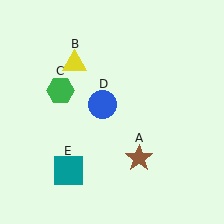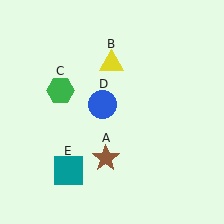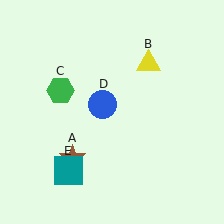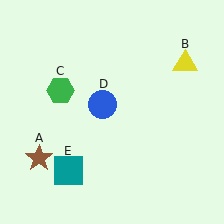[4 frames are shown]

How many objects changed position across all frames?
2 objects changed position: brown star (object A), yellow triangle (object B).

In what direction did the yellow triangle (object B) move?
The yellow triangle (object B) moved right.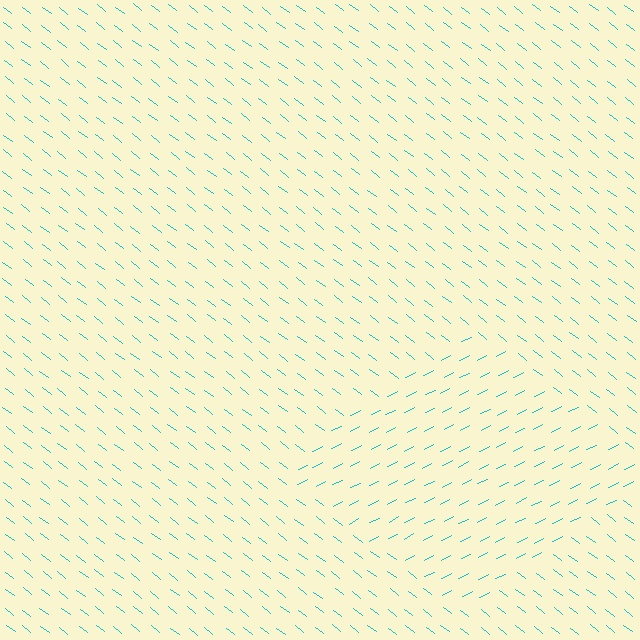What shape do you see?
I see a diamond.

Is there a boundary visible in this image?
Yes, there is a texture boundary formed by a change in line orientation.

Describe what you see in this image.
The image is filled with small cyan line segments. A diamond region in the image has lines oriented differently from the surrounding lines, creating a visible texture boundary.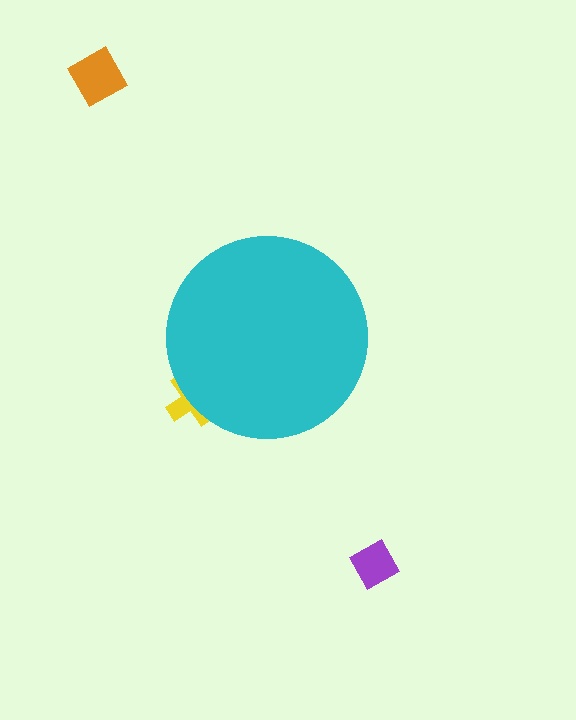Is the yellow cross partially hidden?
Yes, the yellow cross is partially hidden behind the cyan circle.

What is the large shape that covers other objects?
A cyan circle.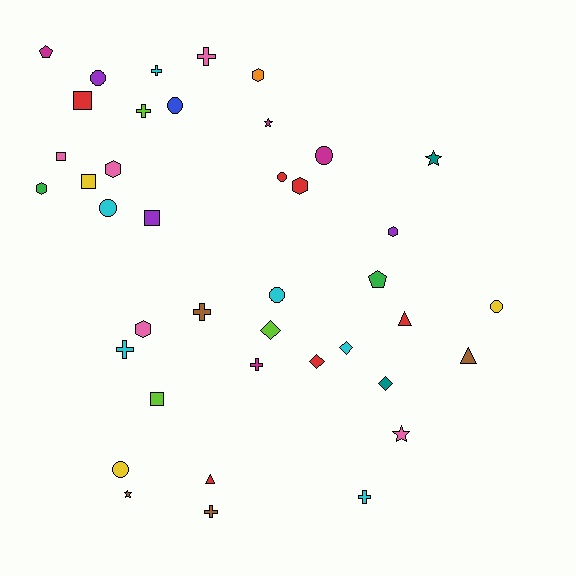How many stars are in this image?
There are 4 stars.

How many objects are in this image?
There are 40 objects.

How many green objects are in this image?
There are 2 green objects.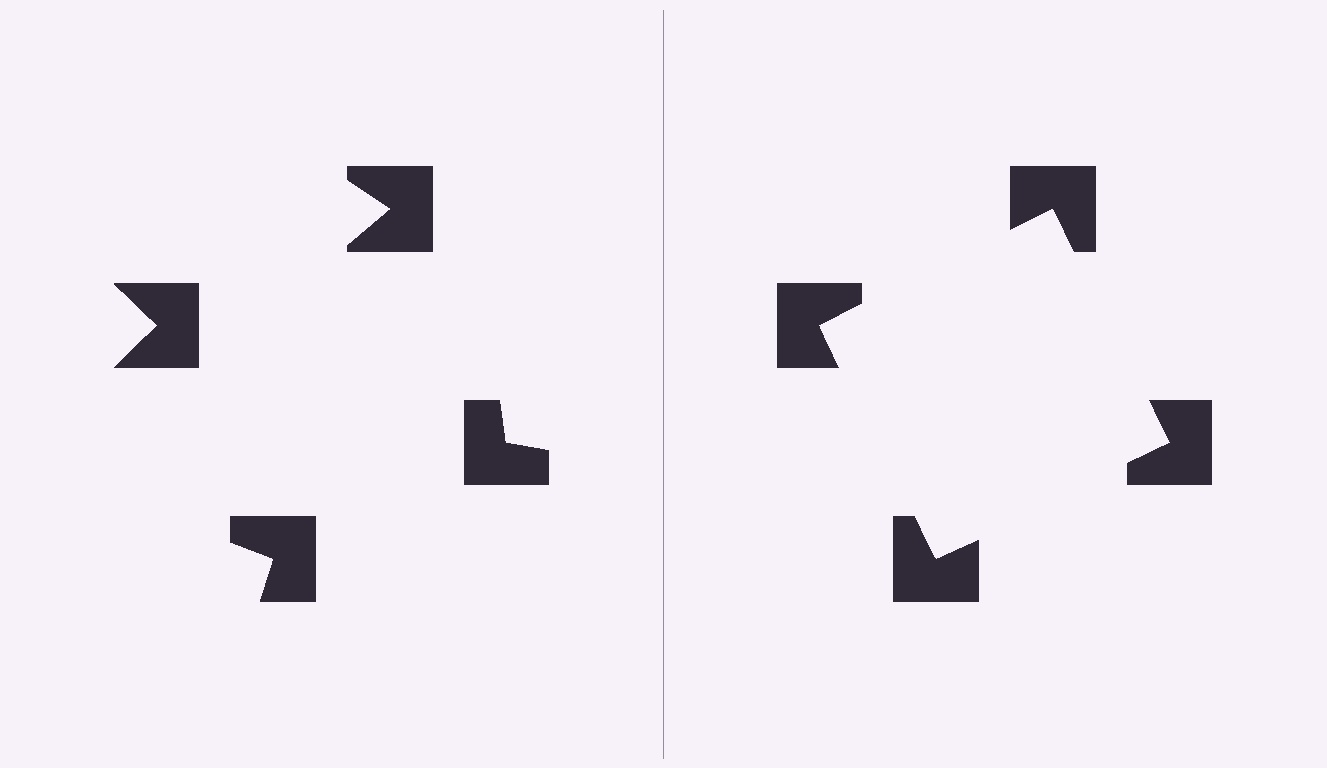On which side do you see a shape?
An illusory square appears on the right side. On the left side the wedge cuts are rotated, so no coherent shape forms.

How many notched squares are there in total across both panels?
8 — 4 on each side.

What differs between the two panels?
The notched squares are positioned identically on both sides; only the wedge orientations differ. On the right they align to a square; on the left they are misaligned.